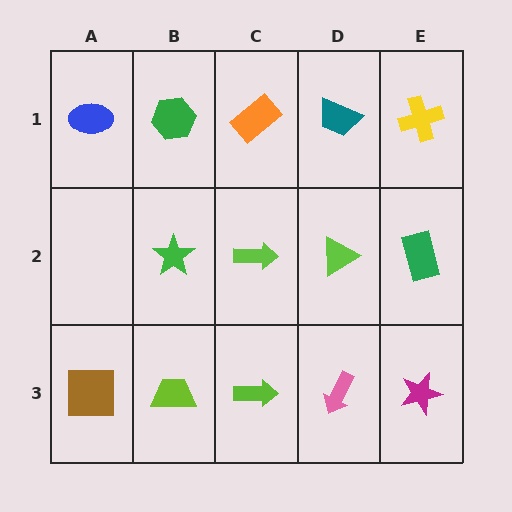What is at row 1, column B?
A green hexagon.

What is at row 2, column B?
A green star.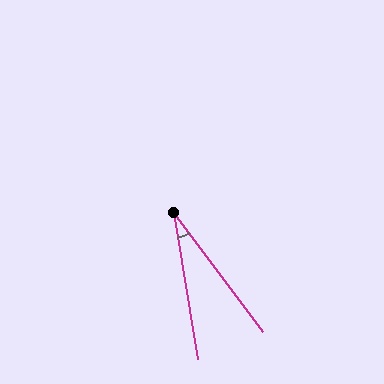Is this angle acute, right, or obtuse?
It is acute.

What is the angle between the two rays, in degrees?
Approximately 28 degrees.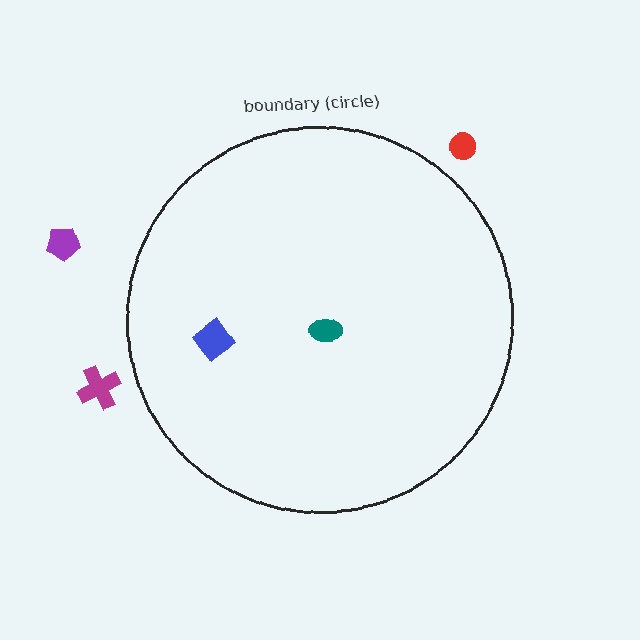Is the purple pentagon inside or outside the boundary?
Outside.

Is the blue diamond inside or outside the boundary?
Inside.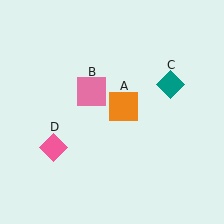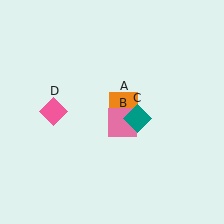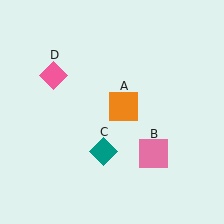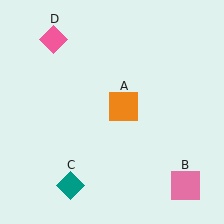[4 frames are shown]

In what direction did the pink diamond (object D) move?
The pink diamond (object D) moved up.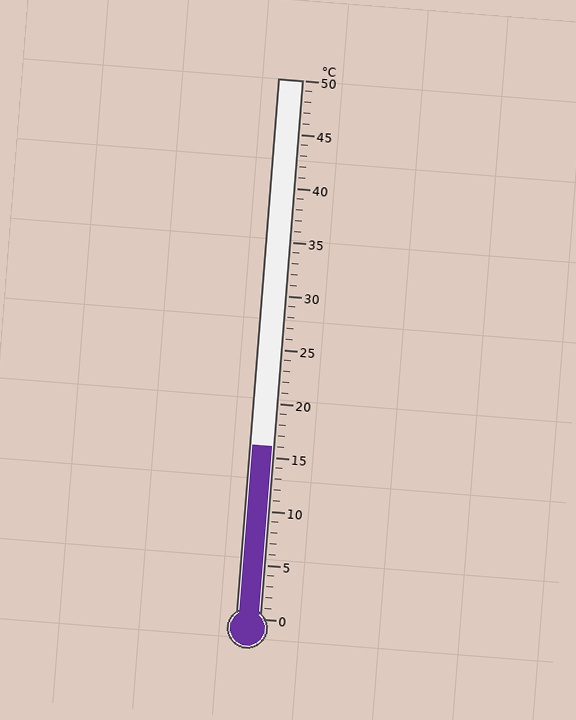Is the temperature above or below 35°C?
The temperature is below 35°C.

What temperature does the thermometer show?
The thermometer shows approximately 16°C.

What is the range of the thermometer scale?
The thermometer scale ranges from 0°C to 50°C.